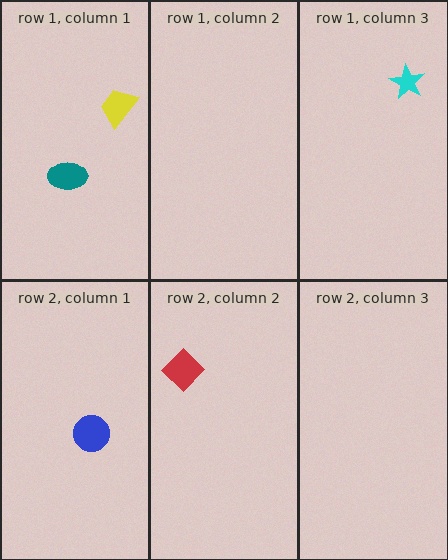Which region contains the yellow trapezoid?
The row 1, column 1 region.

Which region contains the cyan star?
The row 1, column 3 region.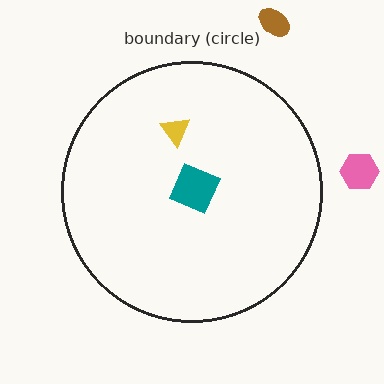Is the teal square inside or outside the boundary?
Inside.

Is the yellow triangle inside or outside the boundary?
Inside.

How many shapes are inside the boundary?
2 inside, 2 outside.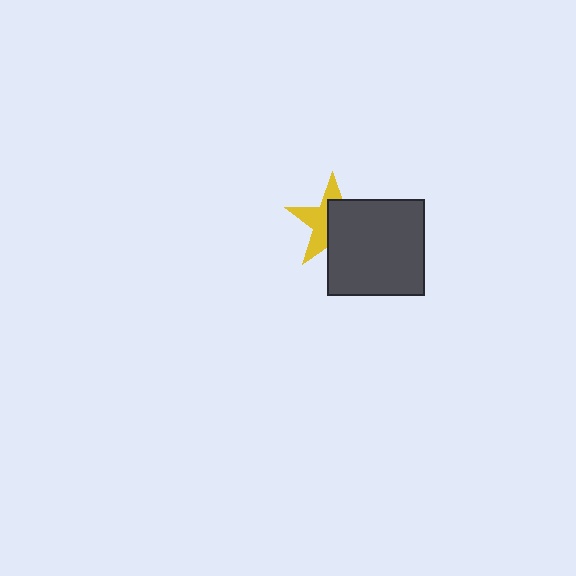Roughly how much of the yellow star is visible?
About half of it is visible (roughly 47%).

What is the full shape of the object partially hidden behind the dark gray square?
The partially hidden object is a yellow star.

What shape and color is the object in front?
The object in front is a dark gray square.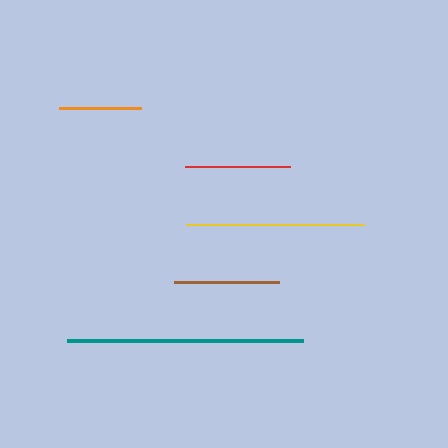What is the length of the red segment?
The red segment is approximately 104 pixels long.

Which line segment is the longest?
The teal line is the longest at approximately 236 pixels.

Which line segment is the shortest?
The orange line is the shortest at approximately 82 pixels.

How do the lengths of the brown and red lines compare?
The brown and red lines are approximately the same length.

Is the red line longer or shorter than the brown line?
The brown line is longer than the red line.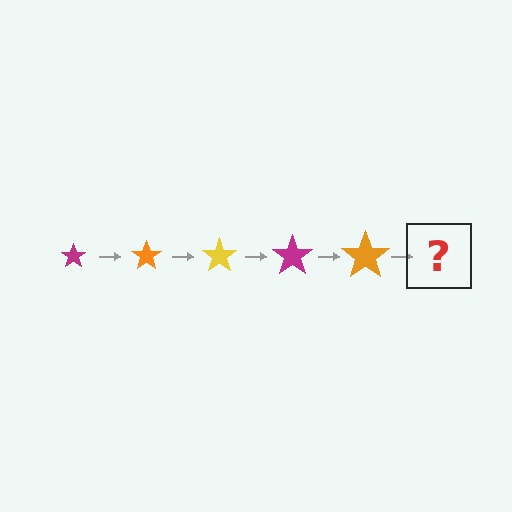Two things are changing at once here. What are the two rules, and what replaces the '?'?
The two rules are that the star grows larger each step and the color cycles through magenta, orange, and yellow. The '?' should be a yellow star, larger than the previous one.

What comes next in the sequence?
The next element should be a yellow star, larger than the previous one.